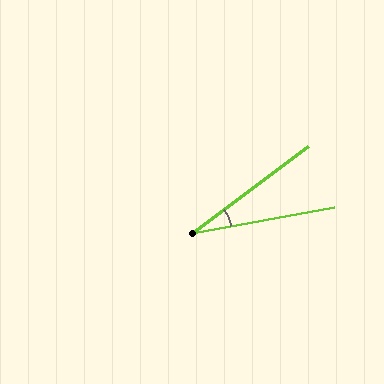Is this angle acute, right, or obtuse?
It is acute.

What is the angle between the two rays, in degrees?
Approximately 26 degrees.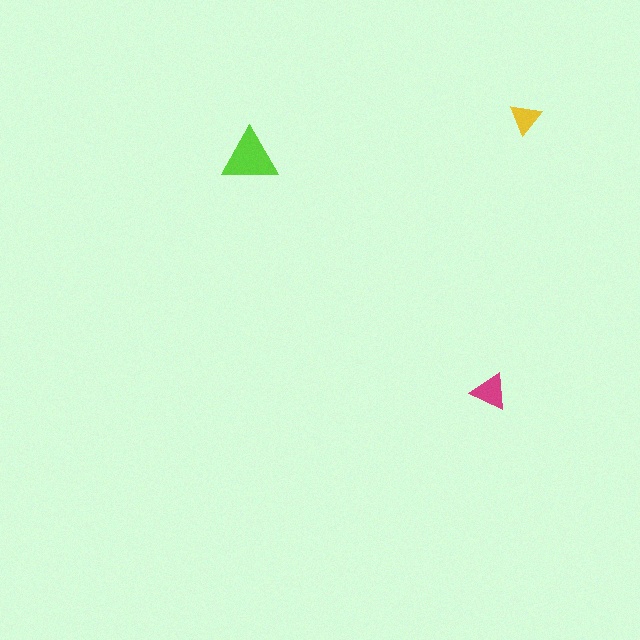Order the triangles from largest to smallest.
the lime one, the magenta one, the yellow one.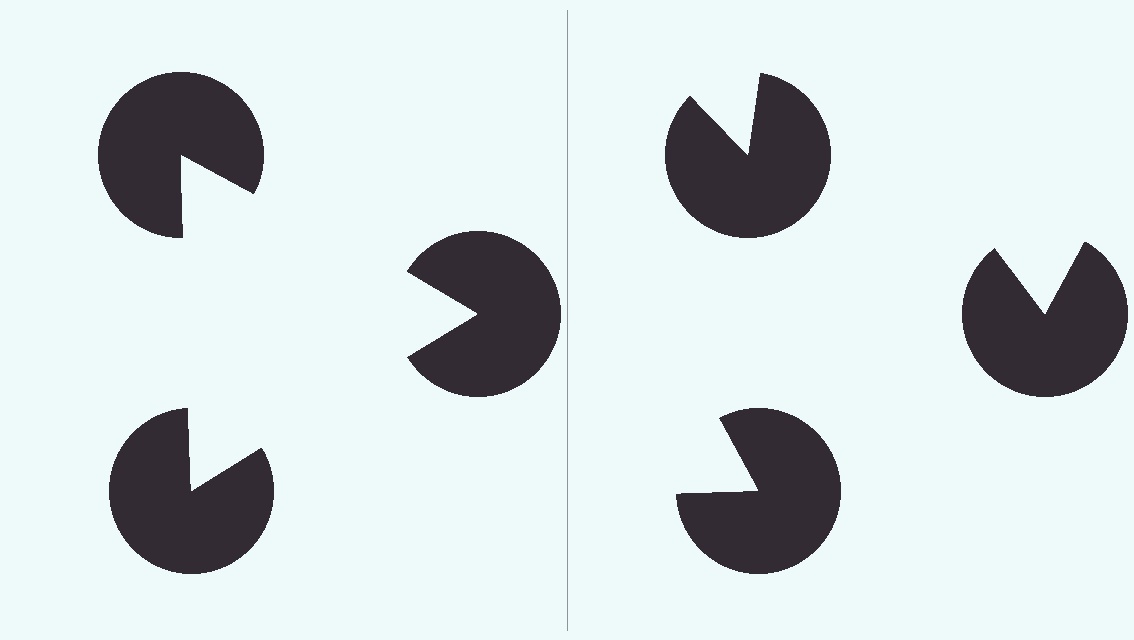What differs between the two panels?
The pac-man discs are positioned identically on both sides; only the wedge orientations differ. On the left they align to a triangle; on the right they are misaligned.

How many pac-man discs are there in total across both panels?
6 — 3 on each side.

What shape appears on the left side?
An illusory triangle.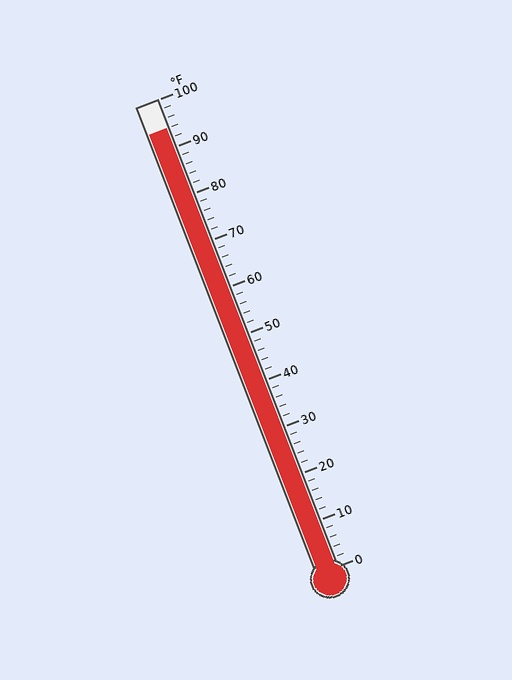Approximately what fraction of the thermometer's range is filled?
The thermometer is filled to approximately 95% of its range.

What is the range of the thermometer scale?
The thermometer scale ranges from 0°F to 100°F.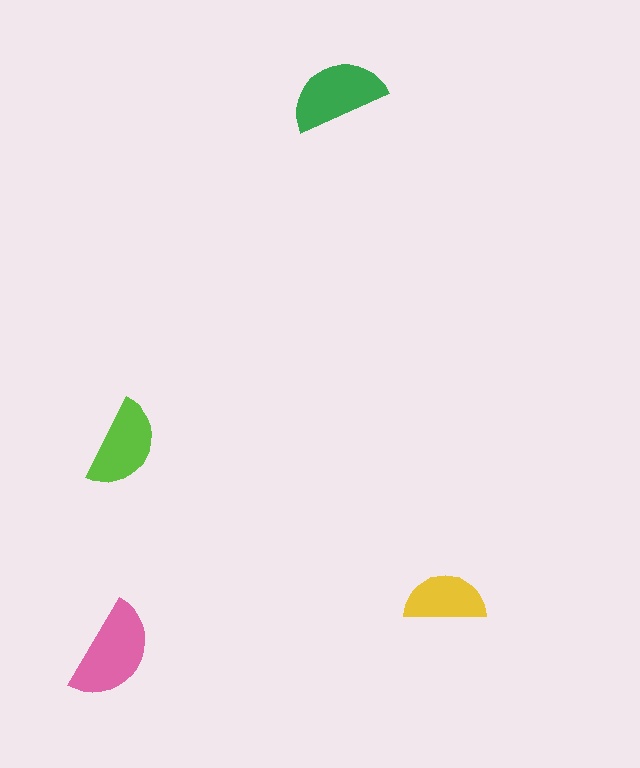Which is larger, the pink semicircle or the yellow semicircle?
The pink one.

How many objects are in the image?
There are 4 objects in the image.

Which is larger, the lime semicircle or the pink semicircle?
The pink one.